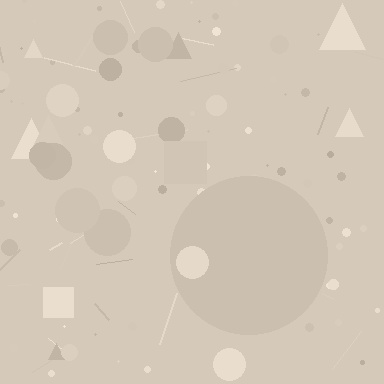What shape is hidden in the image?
A circle is hidden in the image.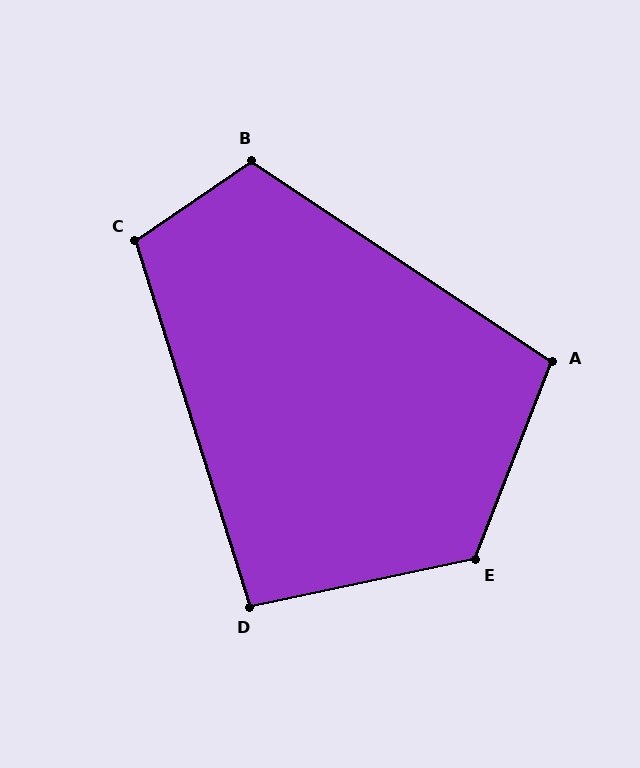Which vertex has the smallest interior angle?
D, at approximately 95 degrees.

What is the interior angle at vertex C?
Approximately 107 degrees (obtuse).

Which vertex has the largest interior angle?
E, at approximately 124 degrees.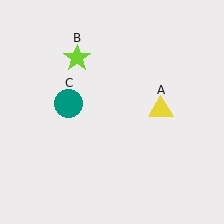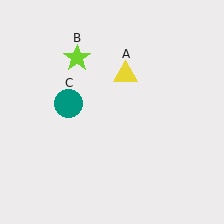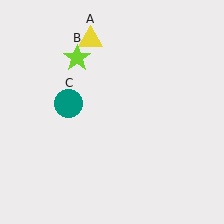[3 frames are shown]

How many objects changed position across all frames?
1 object changed position: yellow triangle (object A).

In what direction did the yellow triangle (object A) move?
The yellow triangle (object A) moved up and to the left.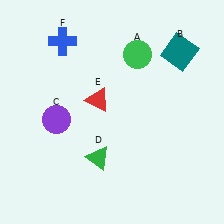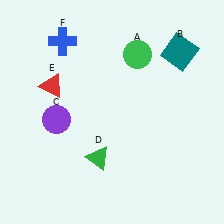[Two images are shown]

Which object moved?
The red triangle (E) moved left.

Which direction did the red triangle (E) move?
The red triangle (E) moved left.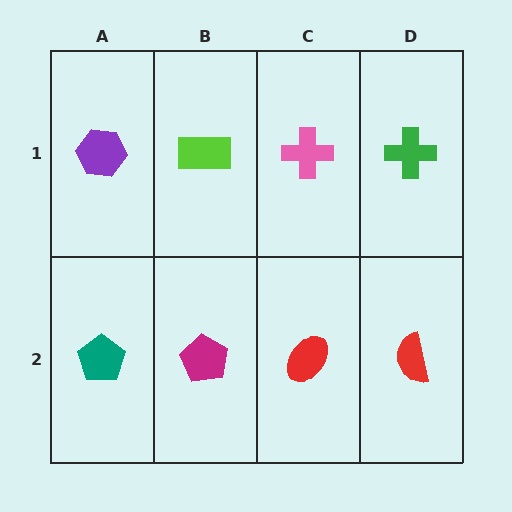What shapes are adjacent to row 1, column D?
A red semicircle (row 2, column D), a pink cross (row 1, column C).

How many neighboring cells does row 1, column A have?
2.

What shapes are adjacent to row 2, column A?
A purple hexagon (row 1, column A), a magenta pentagon (row 2, column B).